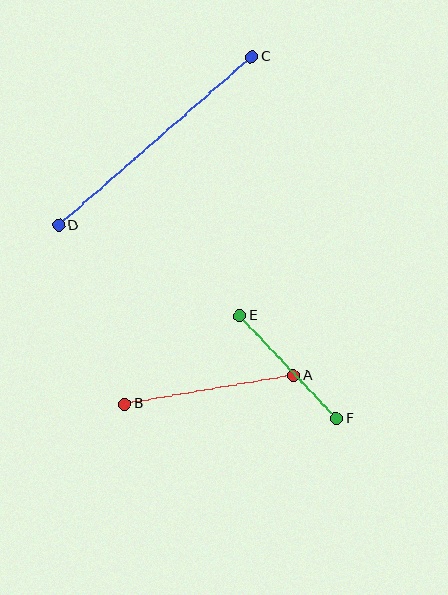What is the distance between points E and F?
The distance is approximately 142 pixels.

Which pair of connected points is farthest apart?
Points C and D are farthest apart.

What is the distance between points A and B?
The distance is approximately 171 pixels.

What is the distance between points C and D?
The distance is approximately 256 pixels.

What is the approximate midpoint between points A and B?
The midpoint is at approximately (209, 390) pixels.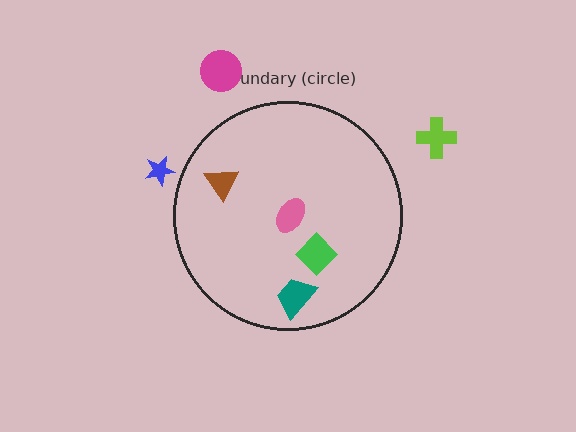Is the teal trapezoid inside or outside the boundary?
Inside.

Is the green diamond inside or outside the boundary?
Inside.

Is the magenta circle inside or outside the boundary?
Outside.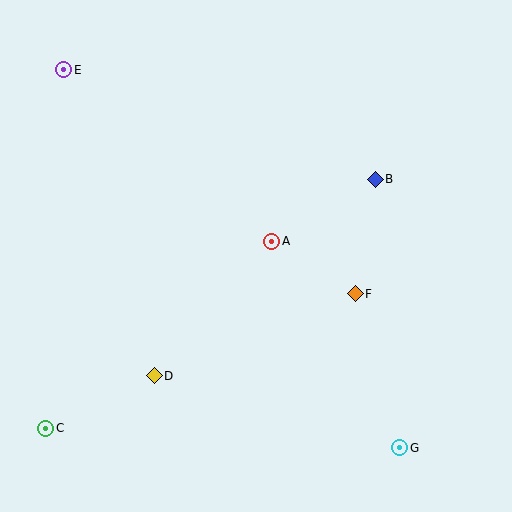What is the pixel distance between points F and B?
The distance between F and B is 117 pixels.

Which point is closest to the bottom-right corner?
Point G is closest to the bottom-right corner.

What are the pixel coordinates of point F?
Point F is at (355, 294).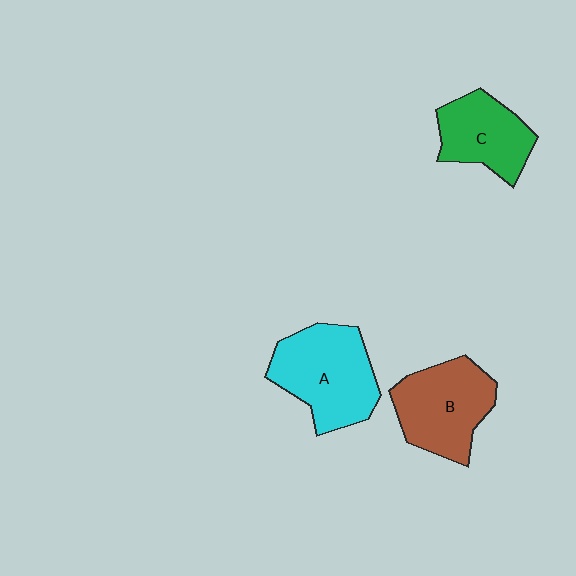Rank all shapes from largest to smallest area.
From largest to smallest: A (cyan), B (brown), C (green).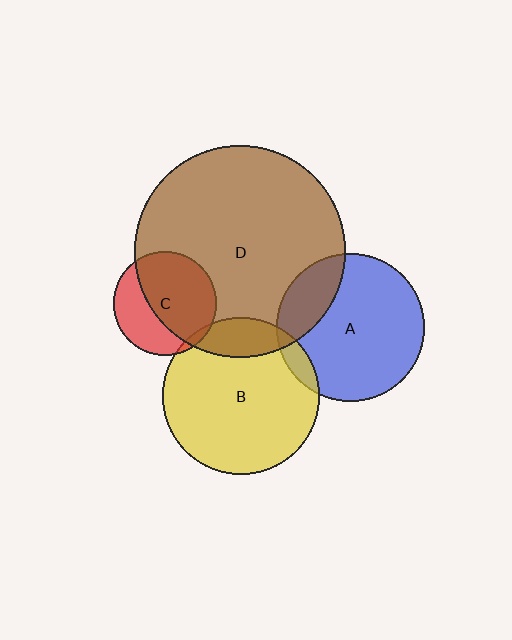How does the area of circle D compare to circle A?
Approximately 2.1 times.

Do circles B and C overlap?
Yes.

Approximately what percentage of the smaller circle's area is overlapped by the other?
Approximately 5%.